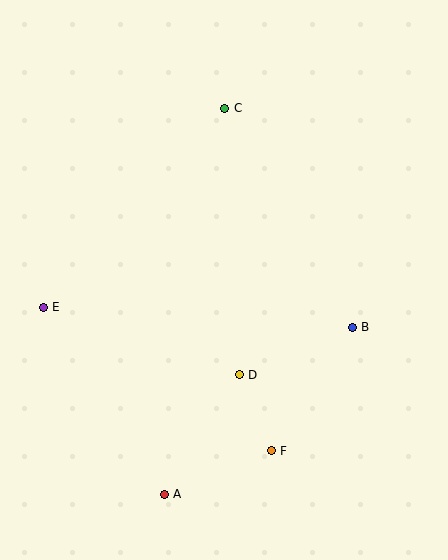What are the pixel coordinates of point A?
Point A is at (164, 494).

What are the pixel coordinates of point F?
Point F is at (271, 451).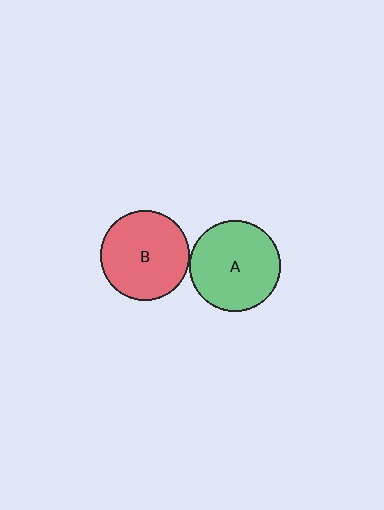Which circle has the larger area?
Circle A (green).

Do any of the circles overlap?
No, none of the circles overlap.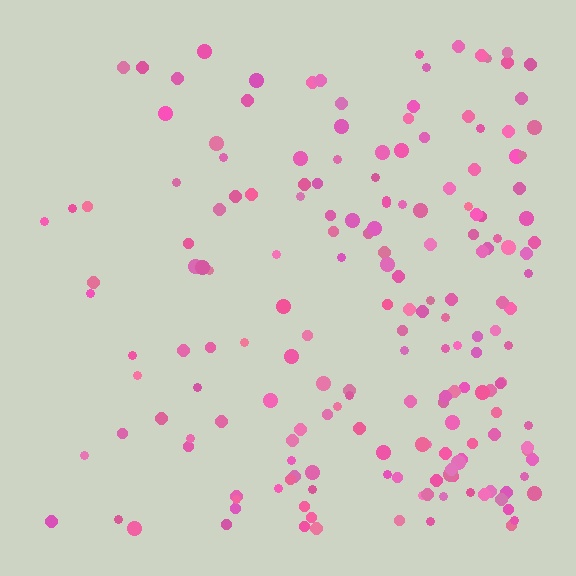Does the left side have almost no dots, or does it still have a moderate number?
Still a moderate number, just noticeably fewer than the right.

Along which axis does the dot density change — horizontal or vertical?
Horizontal.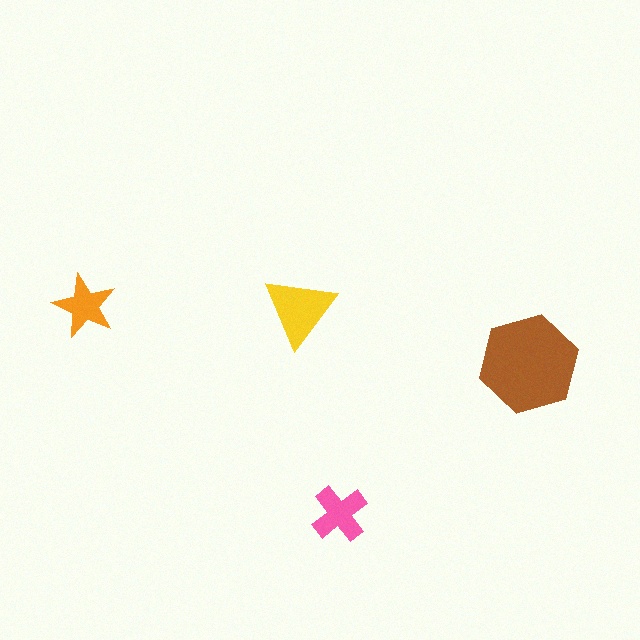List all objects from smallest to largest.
The orange star, the pink cross, the yellow triangle, the brown hexagon.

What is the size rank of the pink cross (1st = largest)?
3rd.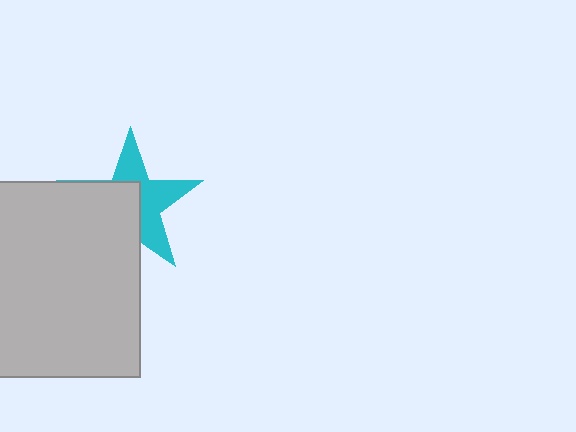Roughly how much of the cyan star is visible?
About half of it is visible (roughly 50%).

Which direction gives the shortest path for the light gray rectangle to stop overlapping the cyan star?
Moving toward the lower-left gives the shortest separation.